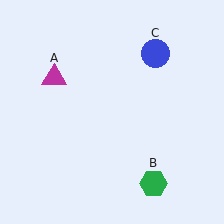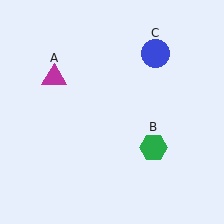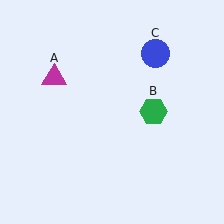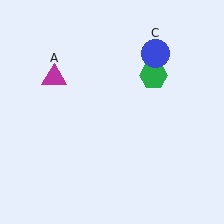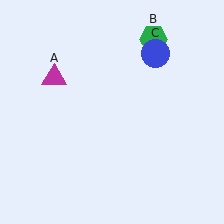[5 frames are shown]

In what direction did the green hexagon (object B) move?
The green hexagon (object B) moved up.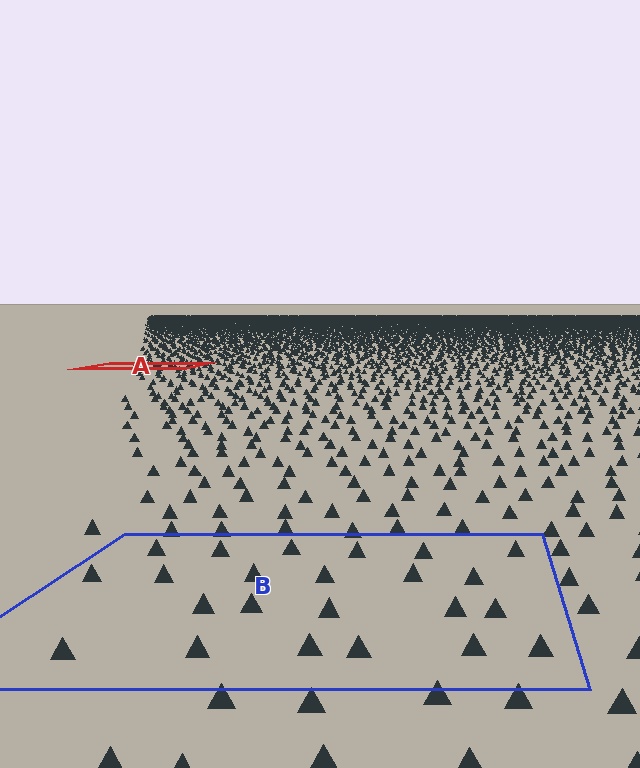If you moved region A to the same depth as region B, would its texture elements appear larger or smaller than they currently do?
They would appear larger. At a closer depth, the same texture elements are projected at a bigger on-screen size.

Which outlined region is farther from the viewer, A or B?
Region A is farther from the viewer — the texture elements inside it appear smaller and more densely packed.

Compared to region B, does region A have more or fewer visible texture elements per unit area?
Region A has more texture elements per unit area — they are packed more densely because it is farther away.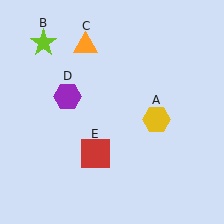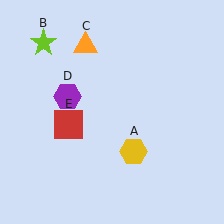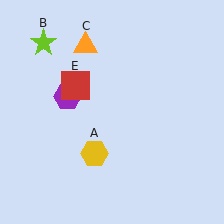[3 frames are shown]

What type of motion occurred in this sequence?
The yellow hexagon (object A), red square (object E) rotated clockwise around the center of the scene.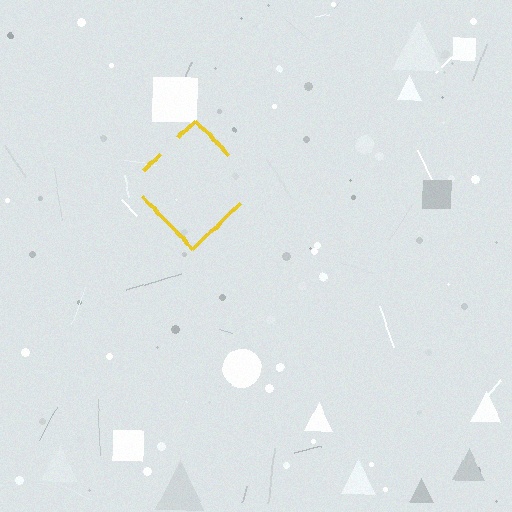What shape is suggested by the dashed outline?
The dashed outline suggests a diamond.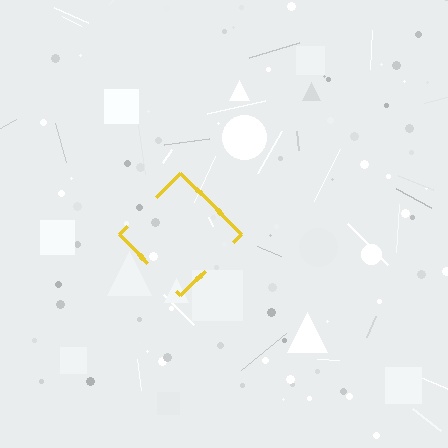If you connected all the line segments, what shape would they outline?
They would outline a diamond.